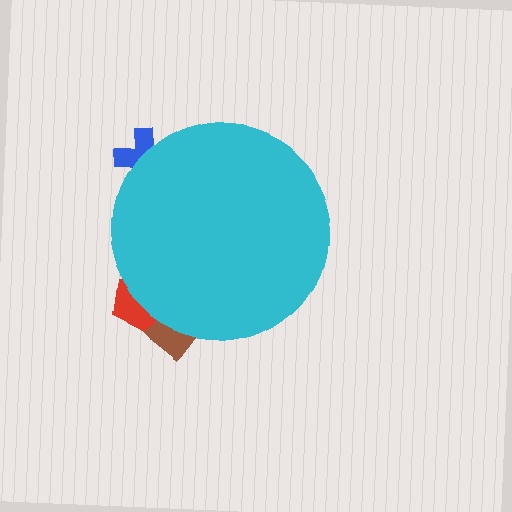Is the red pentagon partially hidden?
Yes, the red pentagon is partially hidden behind the cyan circle.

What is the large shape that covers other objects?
A cyan circle.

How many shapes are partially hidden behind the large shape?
3 shapes are partially hidden.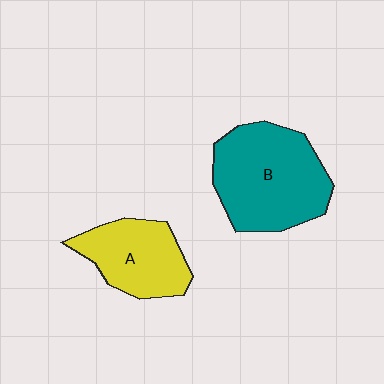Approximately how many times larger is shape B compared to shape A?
Approximately 1.5 times.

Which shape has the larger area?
Shape B (teal).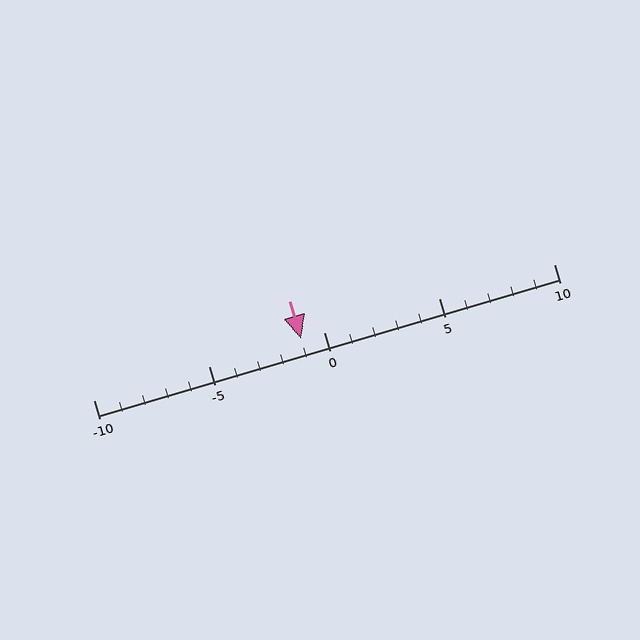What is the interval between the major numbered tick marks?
The major tick marks are spaced 5 units apart.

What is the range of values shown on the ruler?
The ruler shows values from -10 to 10.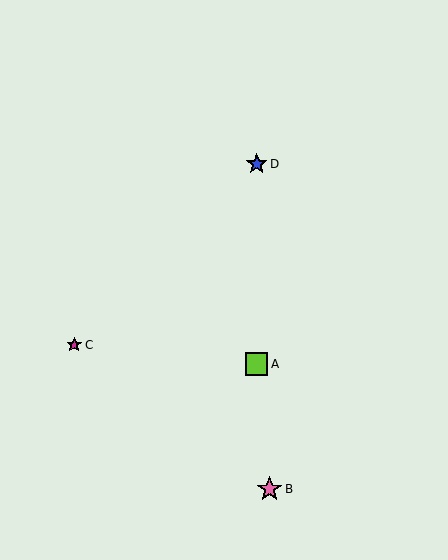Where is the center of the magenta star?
The center of the magenta star is at (74, 345).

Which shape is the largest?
The pink star (labeled B) is the largest.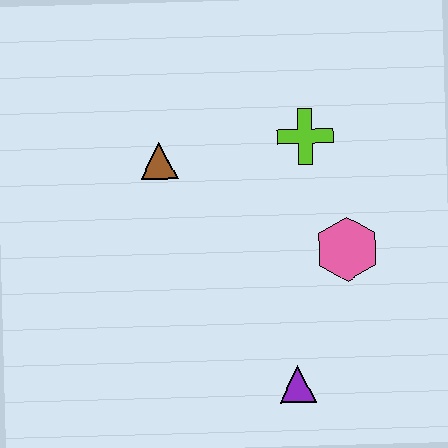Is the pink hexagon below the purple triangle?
No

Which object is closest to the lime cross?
The pink hexagon is closest to the lime cross.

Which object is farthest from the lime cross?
The purple triangle is farthest from the lime cross.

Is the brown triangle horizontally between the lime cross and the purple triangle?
No